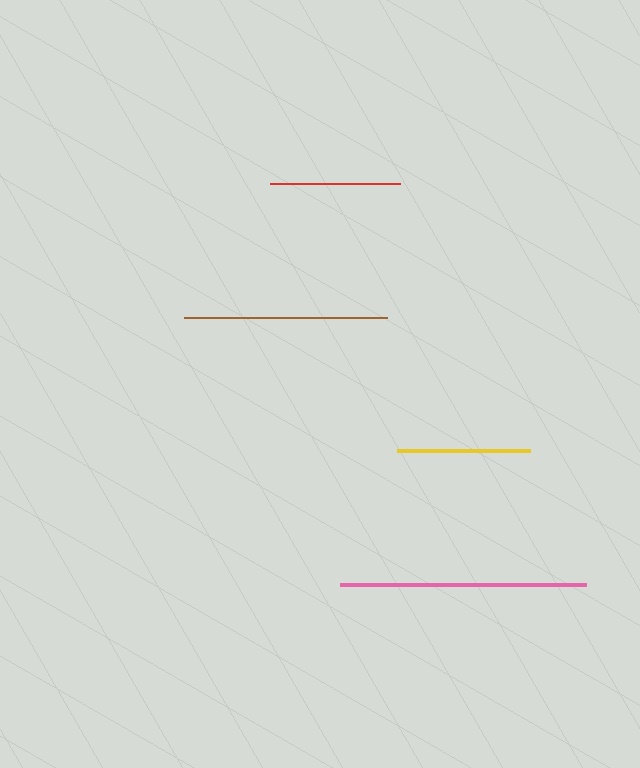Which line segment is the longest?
The pink line is the longest at approximately 246 pixels.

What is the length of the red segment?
The red segment is approximately 130 pixels long.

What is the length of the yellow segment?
The yellow segment is approximately 133 pixels long.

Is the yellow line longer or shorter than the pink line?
The pink line is longer than the yellow line.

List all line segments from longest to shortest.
From longest to shortest: pink, brown, yellow, red.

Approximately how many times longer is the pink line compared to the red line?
The pink line is approximately 1.9 times the length of the red line.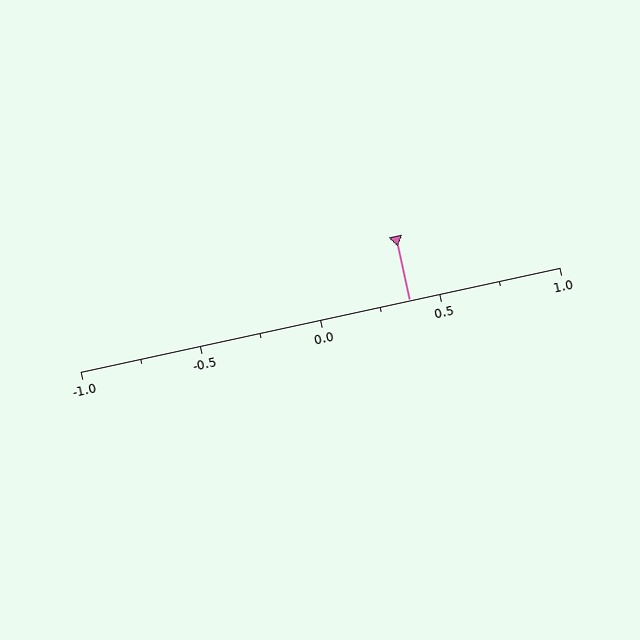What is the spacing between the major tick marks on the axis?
The major ticks are spaced 0.5 apart.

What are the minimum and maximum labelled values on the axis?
The axis runs from -1.0 to 1.0.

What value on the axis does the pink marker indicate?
The marker indicates approximately 0.38.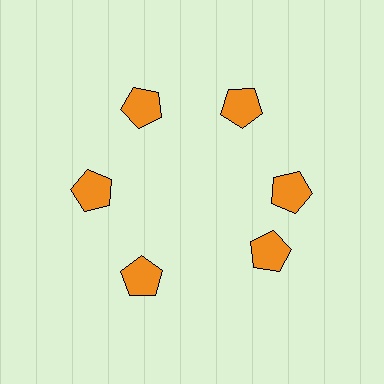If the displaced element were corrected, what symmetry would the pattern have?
It would have 6-fold rotational symmetry — the pattern would map onto itself every 60 degrees.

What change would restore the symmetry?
The symmetry would be restored by rotating it back into even spacing with its neighbors so that all 6 pentagons sit at equal angles and equal distance from the center.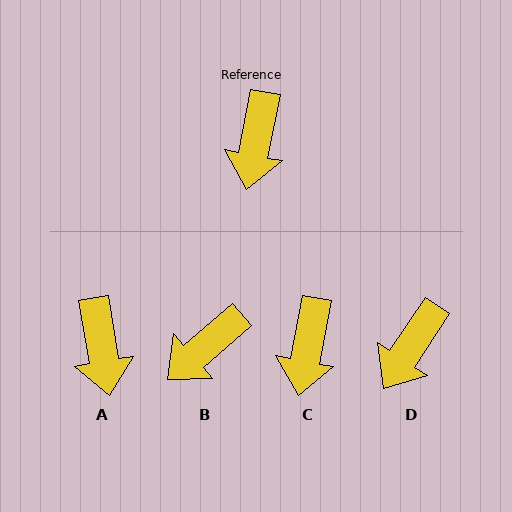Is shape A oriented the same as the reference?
No, it is off by about 20 degrees.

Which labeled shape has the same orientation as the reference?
C.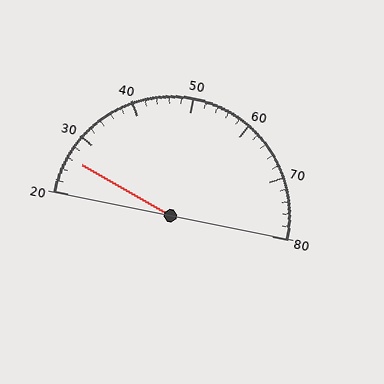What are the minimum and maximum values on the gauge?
The gauge ranges from 20 to 80.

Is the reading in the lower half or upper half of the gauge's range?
The reading is in the lower half of the range (20 to 80).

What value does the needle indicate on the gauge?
The needle indicates approximately 26.